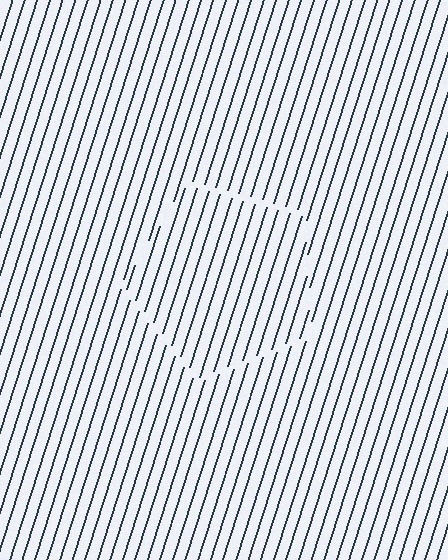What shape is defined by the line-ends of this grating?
An illusory pentagon. The interior of the shape contains the same grating, shifted by half a period — the contour is defined by the phase discontinuity where line-ends from the inner and outer gratings abut.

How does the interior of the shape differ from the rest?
The interior of the shape contains the same grating, shifted by half a period — the contour is defined by the phase discontinuity where line-ends from the inner and outer gratings abut.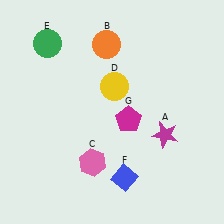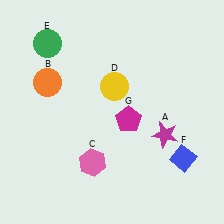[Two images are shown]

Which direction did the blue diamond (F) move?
The blue diamond (F) moved right.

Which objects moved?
The objects that moved are: the orange circle (B), the blue diamond (F).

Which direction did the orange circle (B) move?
The orange circle (B) moved left.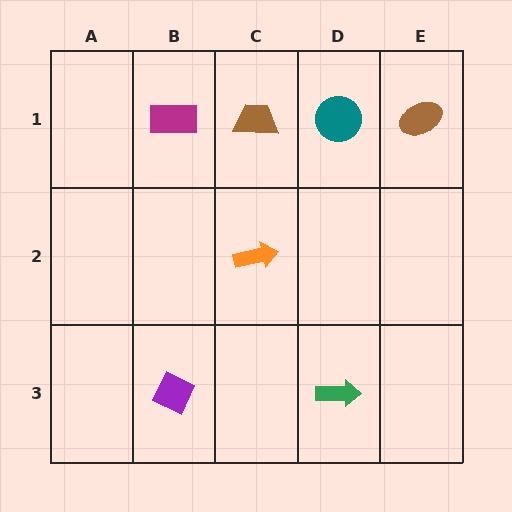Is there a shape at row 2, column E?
No, that cell is empty.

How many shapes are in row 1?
4 shapes.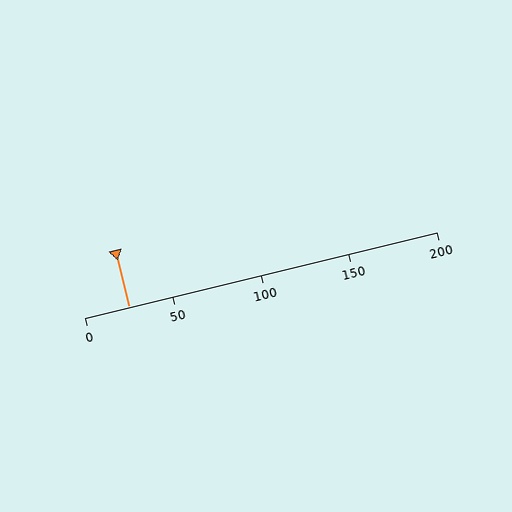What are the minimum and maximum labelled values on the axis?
The axis runs from 0 to 200.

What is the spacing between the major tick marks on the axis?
The major ticks are spaced 50 apart.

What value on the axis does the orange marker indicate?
The marker indicates approximately 25.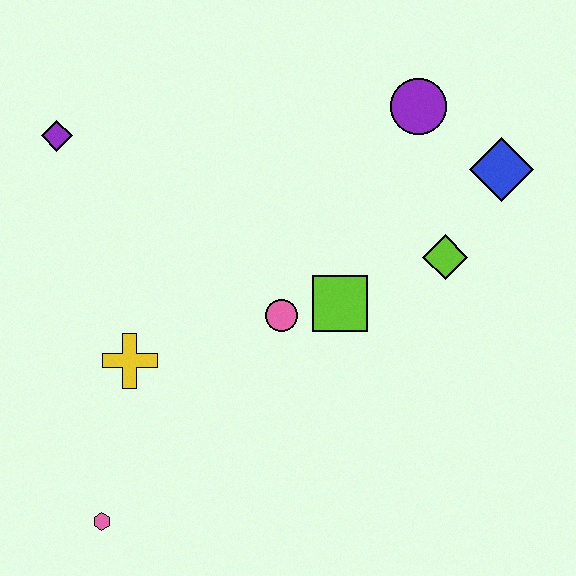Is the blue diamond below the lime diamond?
No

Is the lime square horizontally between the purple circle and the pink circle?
Yes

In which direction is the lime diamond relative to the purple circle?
The lime diamond is below the purple circle.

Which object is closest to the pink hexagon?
The yellow cross is closest to the pink hexagon.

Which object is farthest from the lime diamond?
The pink hexagon is farthest from the lime diamond.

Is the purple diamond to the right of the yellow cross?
No